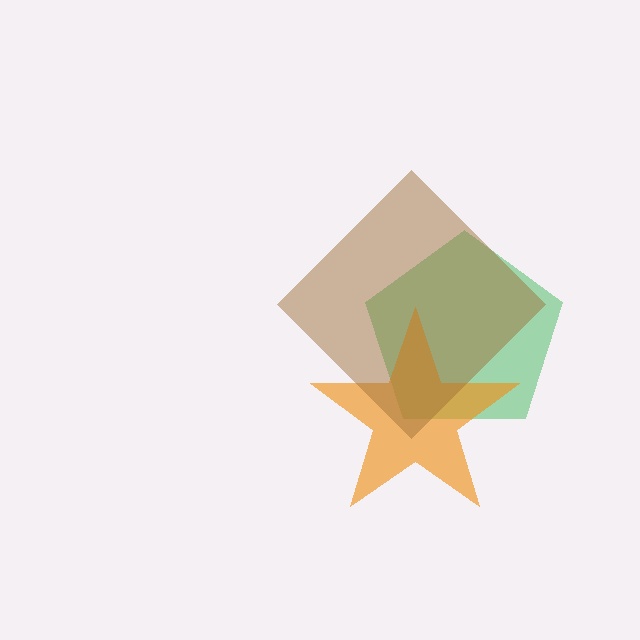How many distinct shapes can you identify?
There are 3 distinct shapes: a green pentagon, an orange star, a brown diamond.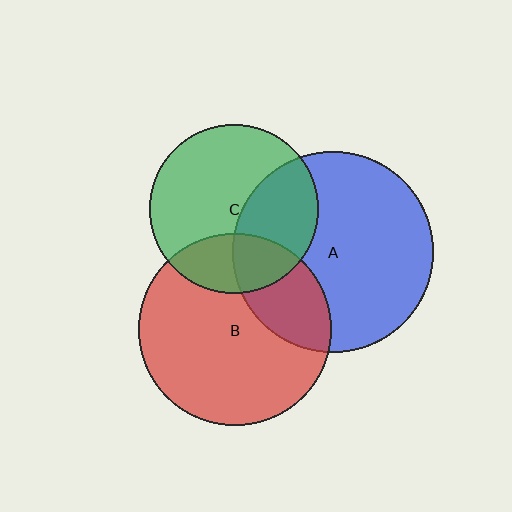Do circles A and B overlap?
Yes.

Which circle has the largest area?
Circle A (blue).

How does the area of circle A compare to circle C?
Approximately 1.4 times.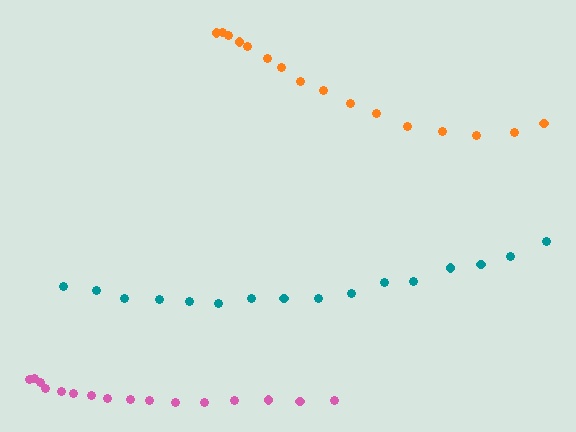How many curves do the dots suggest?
There are 3 distinct paths.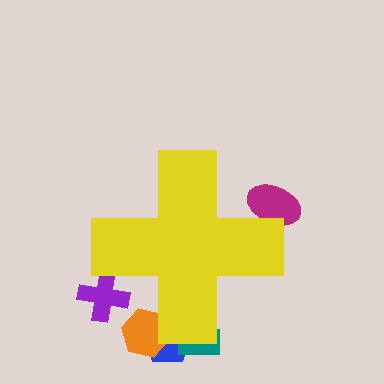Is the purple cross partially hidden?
Yes, the purple cross is partially hidden behind the yellow cross.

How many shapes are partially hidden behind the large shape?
5 shapes are partially hidden.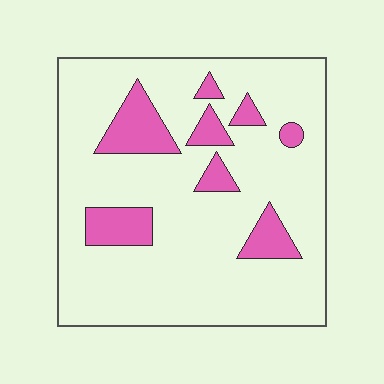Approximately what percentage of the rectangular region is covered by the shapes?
Approximately 15%.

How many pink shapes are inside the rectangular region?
8.